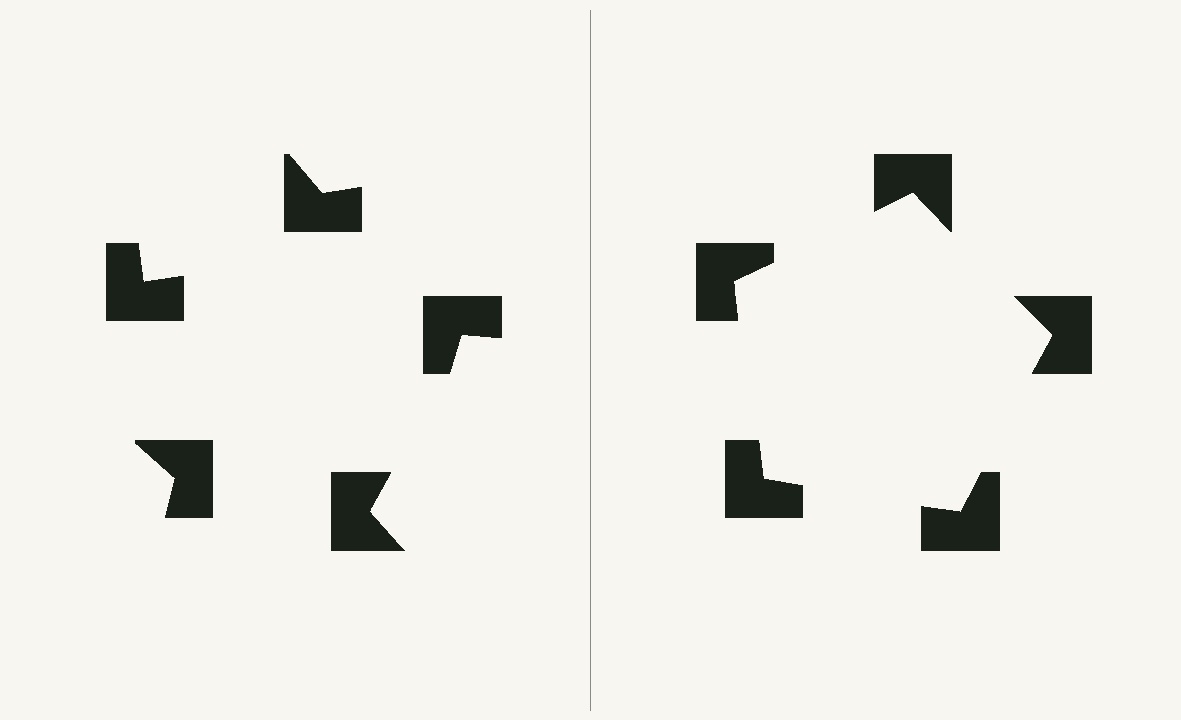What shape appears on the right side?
An illusory pentagon.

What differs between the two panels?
The notched squares are positioned identically on both sides; only the wedge orientations differ. On the right they align to a pentagon; on the left they are misaligned.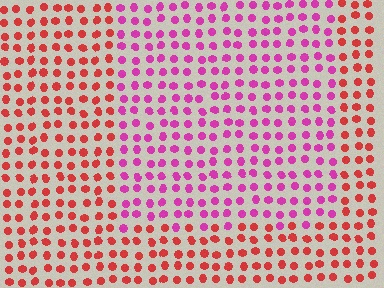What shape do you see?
I see a rectangle.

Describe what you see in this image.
The image is filled with small red elements in a uniform arrangement. A rectangle-shaped region is visible where the elements are tinted to a slightly different hue, forming a subtle color boundary.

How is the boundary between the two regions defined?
The boundary is defined purely by a slight shift in hue (about 44 degrees). Spacing, size, and orientation are identical on both sides.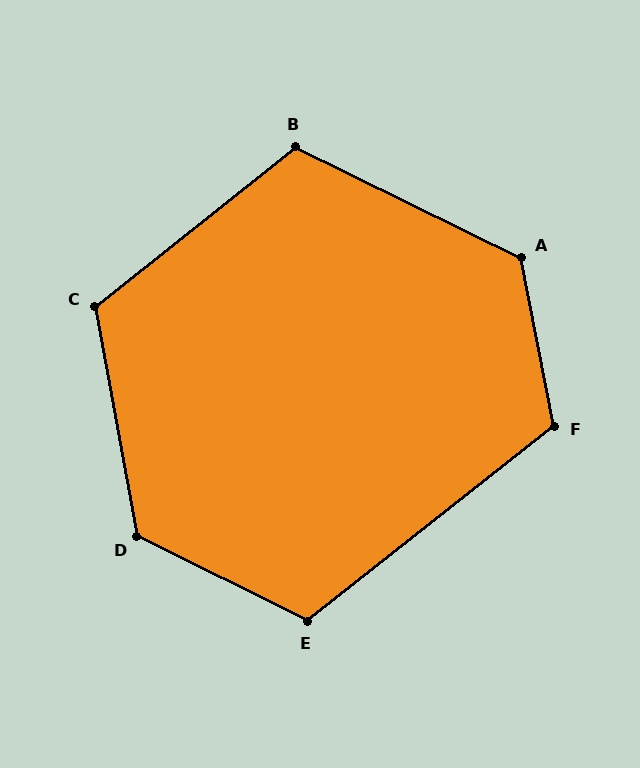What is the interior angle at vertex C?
Approximately 118 degrees (obtuse).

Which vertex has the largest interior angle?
D, at approximately 127 degrees.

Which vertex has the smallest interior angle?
E, at approximately 115 degrees.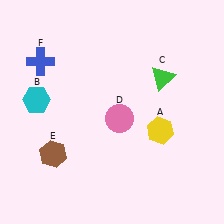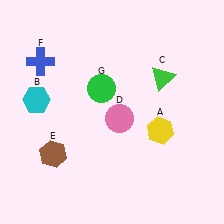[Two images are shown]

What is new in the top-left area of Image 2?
A green circle (G) was added in the top-left area of Image 2.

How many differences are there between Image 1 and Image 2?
There is 1 difference between the two images.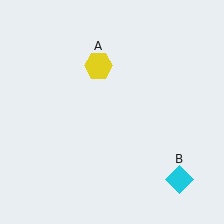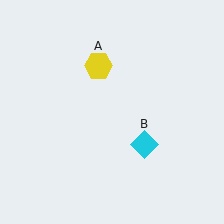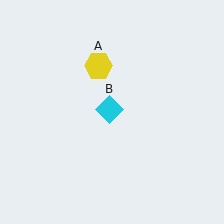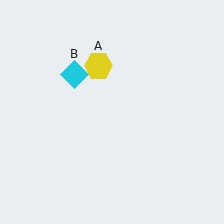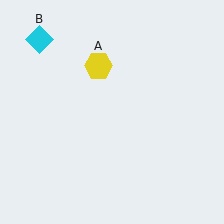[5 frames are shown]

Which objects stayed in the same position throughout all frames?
Yellow hexagon (object A) remained stationary.